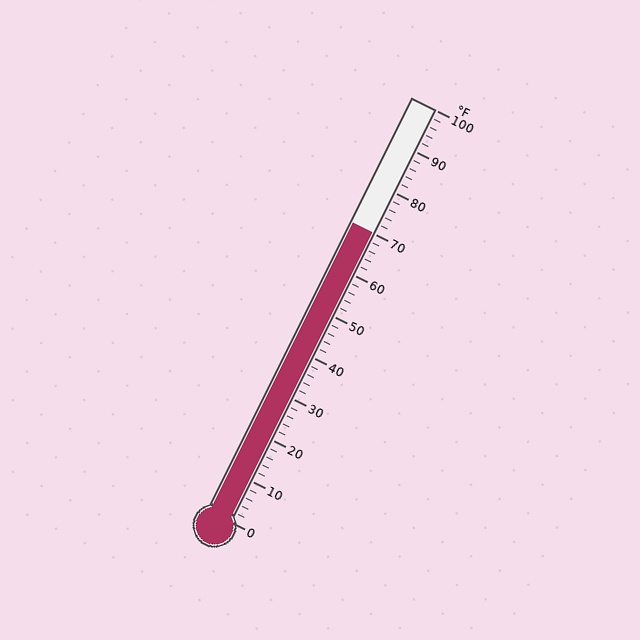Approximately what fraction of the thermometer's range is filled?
The thermometer is filled to approximately 70% of its range.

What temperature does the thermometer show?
The thermometer shows approximately 70°F.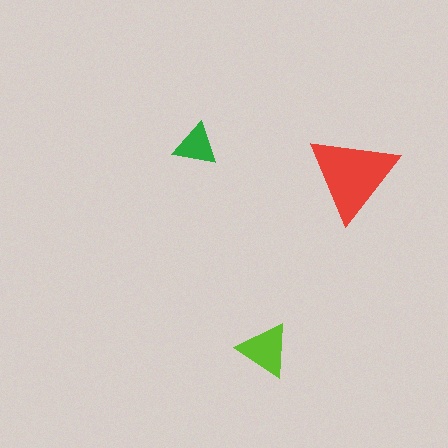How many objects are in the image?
There are 3 objects in the image.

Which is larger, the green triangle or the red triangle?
The red one.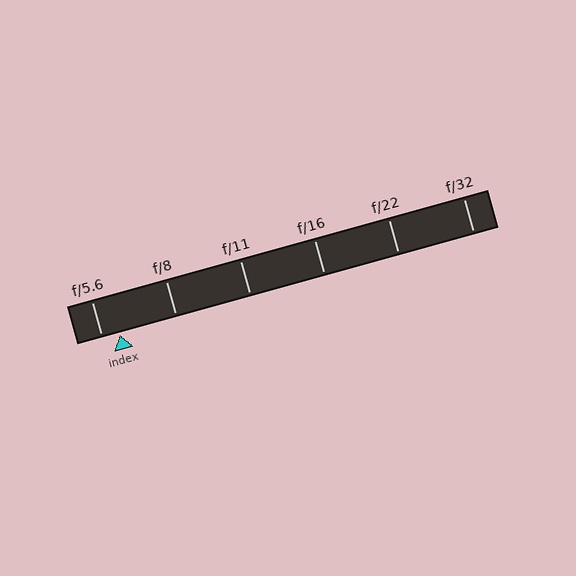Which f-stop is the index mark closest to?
The index mark is closest to f/5.6.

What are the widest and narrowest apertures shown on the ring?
The widest aperture shown is f/5.6 and the narrowest is f/32.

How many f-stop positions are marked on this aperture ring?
There are 6 f-stop positions marked.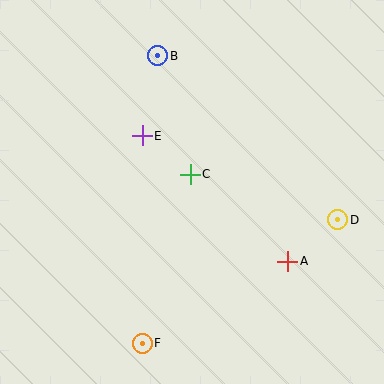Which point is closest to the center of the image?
Point C at (190, 174) is closest to the center.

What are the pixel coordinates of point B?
Point B is at (158, 56).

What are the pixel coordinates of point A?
Point A is at (288, 261).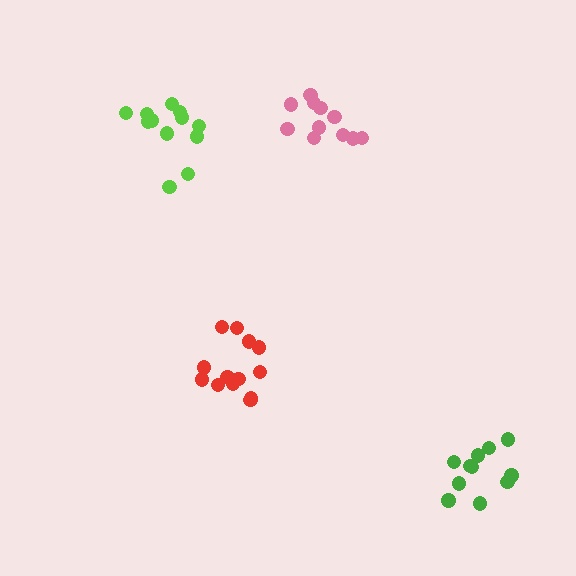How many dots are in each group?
Group 1: 12 dots, Group 2: 11 dots, Group 3: 13 dots, Group 4: 11 dots (47 total).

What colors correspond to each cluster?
The clusters are colored: lime, pink, red, green.